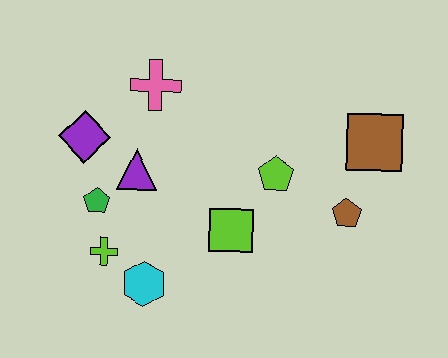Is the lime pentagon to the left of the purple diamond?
No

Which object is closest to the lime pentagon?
The lime square is closest to the lime pentagon.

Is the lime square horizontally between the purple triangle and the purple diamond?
No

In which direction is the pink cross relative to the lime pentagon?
The pink cross is to the left of the lime pentagon.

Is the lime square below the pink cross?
Yes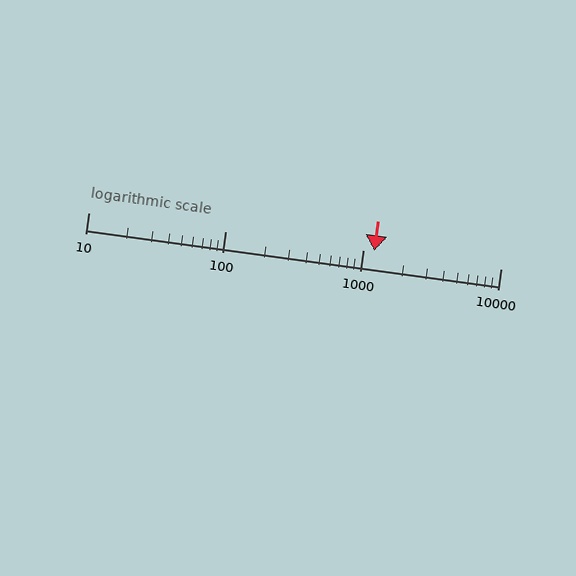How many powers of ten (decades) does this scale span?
The scale spans 3 decades, from 10 to 10000.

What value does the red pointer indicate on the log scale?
The pointer indicates approximately 1200.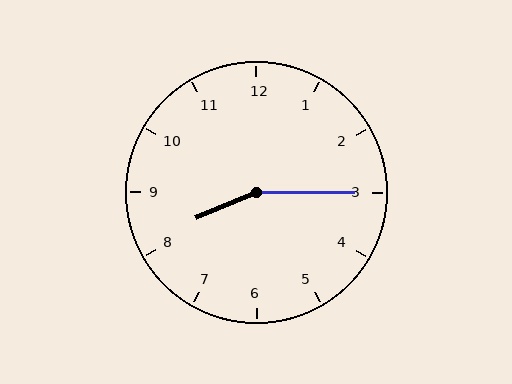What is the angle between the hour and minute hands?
Approximately 158 degrees.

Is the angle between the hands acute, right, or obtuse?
It is obtuse.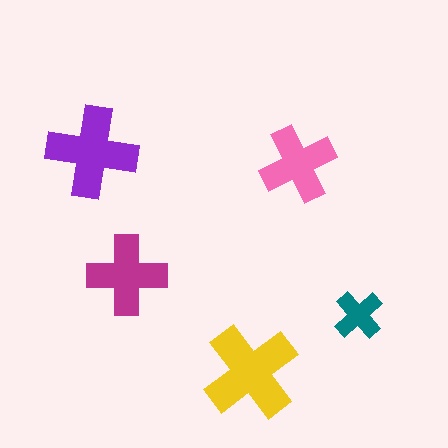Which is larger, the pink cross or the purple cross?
The purple one.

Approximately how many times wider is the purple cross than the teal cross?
About 2 times wider.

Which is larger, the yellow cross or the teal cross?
The yellow one.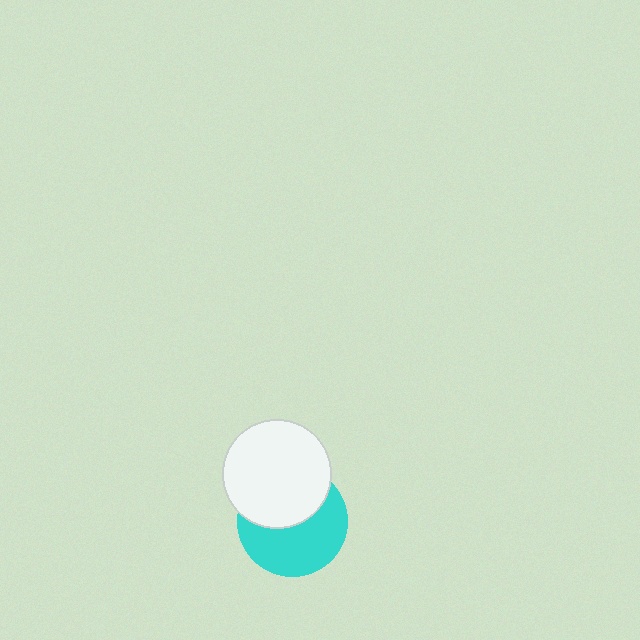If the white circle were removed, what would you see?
You would see the complete cyan circle.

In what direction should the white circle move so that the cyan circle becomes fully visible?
The white circle should move up. That is the shortest direction to clear the overlap and leave the cyan circle fully visible.